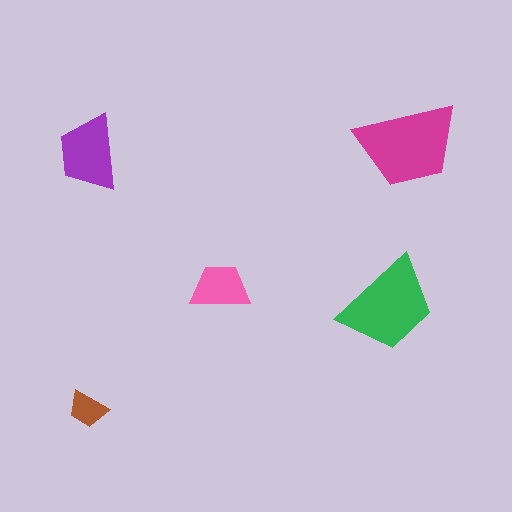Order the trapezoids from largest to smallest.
the magenta one, the green one, the purple one, the pink one, the brown one.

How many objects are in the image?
There are 5 objects in the image.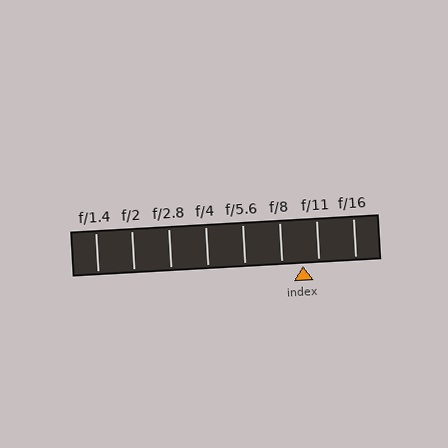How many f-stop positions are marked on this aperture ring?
There are 8 f-stop positions marked.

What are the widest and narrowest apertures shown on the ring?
The widest aperture shown is f/1.4 and the narrowest is f/16.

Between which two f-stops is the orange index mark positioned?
The index mark is between f/8 and f/11.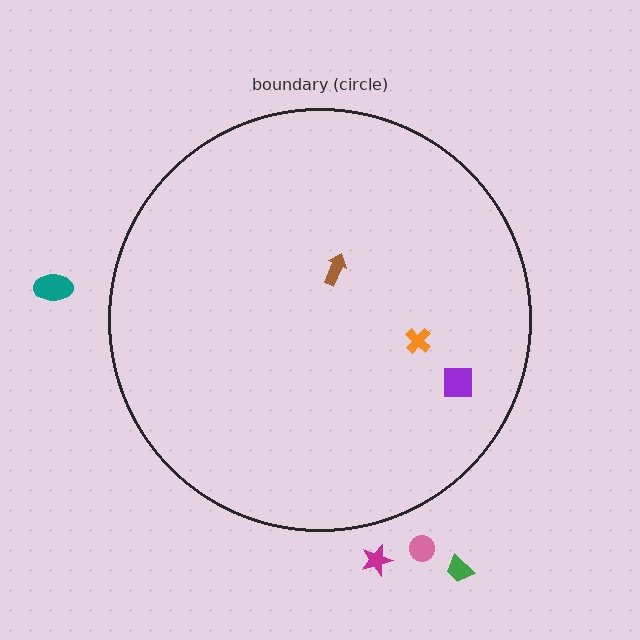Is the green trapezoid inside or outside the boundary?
Outside.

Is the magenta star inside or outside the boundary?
Outside.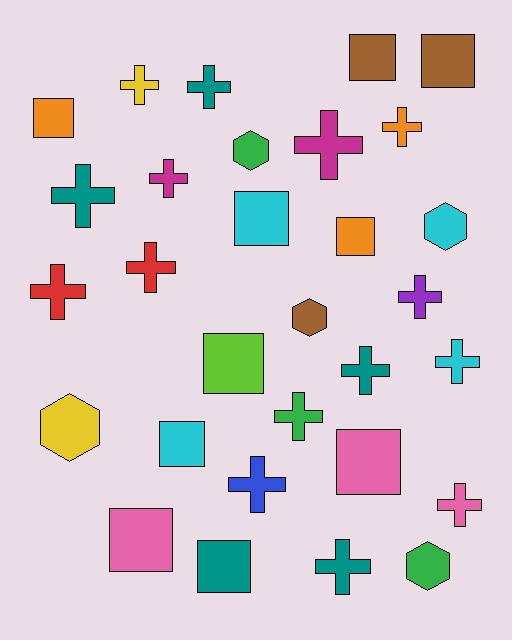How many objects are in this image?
There are 30 objects.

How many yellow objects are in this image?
There are 2 yellow objects.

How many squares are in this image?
There are 10 squares.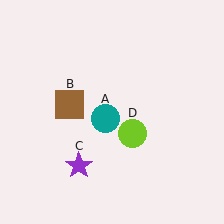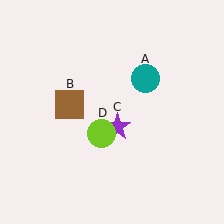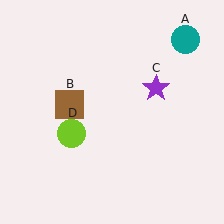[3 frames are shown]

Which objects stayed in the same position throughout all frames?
Brown square (object B) remained stationary.